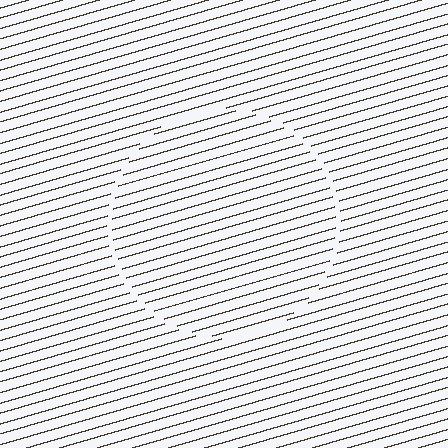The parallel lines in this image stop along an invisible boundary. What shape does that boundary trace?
An illusory circle. The interior of the shape contains the same grating, shifted by half a period — the contour is defined by the phase discontinuity where line-ends from the inner and outer gratings abut.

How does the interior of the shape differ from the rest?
The interior of the shape contains the same grating, shifted by half a period — the contour is defined by the phase discontinuity where line-ends from the inner and outer gratings abut.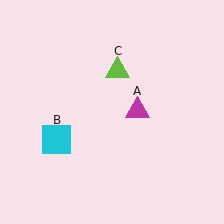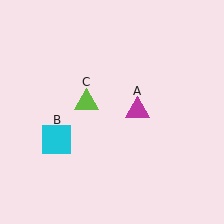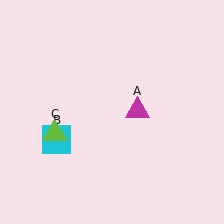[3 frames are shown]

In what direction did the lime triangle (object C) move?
The lime triangle (object C) moved down and to the left.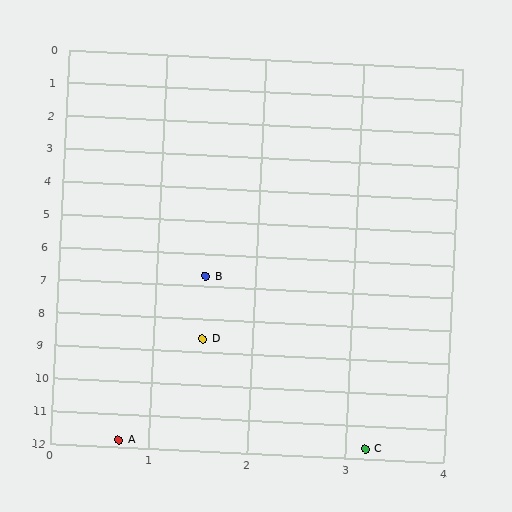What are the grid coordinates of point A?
Point A is at approximately (0.7, 11.8).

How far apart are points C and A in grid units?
Points C and A are about 2.5 grid units apart.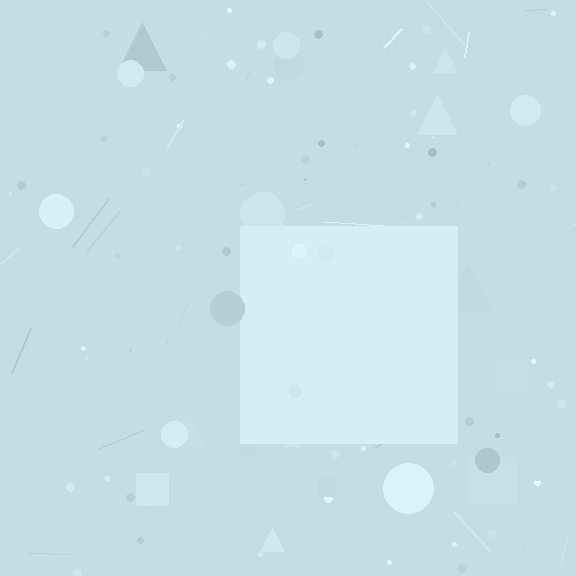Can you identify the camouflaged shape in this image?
The camouflaged shape is a square.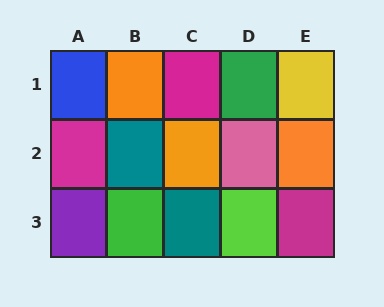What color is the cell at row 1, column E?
Yellow.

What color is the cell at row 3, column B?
Green.